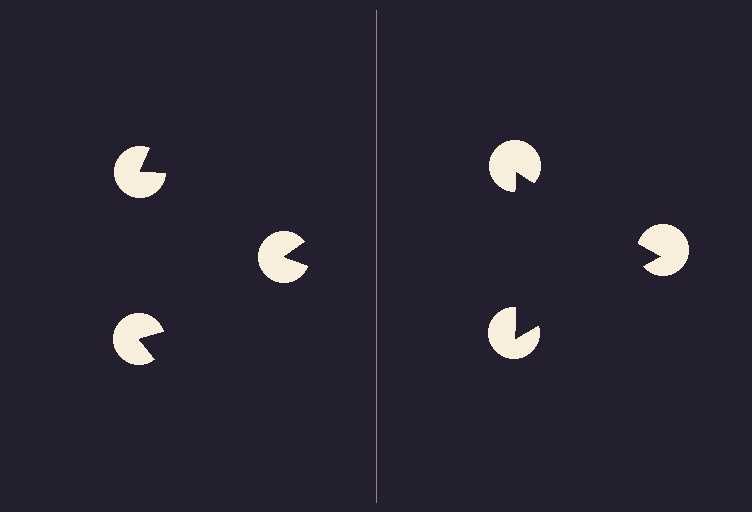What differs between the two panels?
The pac-man discs are positioned identically on both sides; only the wedge orientations differ. On the right they align to a triangle; on the left they are misaligned.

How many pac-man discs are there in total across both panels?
6 — 3 on each side.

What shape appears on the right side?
An illusory triangle.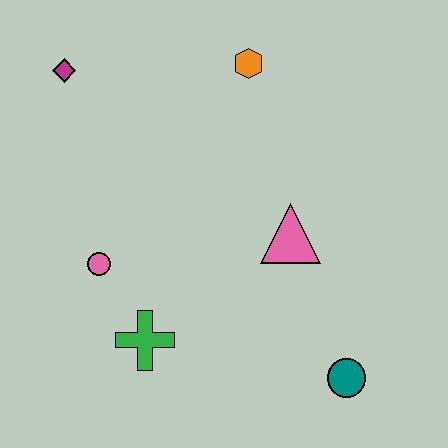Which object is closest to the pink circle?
The green cross is closest to the pink circle.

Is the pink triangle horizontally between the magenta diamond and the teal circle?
Yes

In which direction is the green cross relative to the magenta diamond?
The green cross is below the magenta diamond.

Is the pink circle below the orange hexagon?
Yes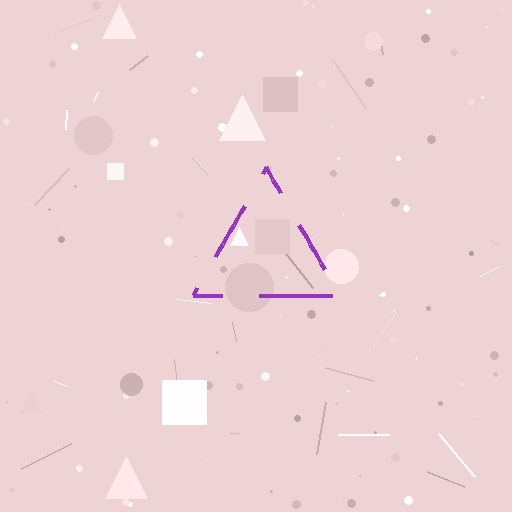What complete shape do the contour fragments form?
The contour fragments form a triangle.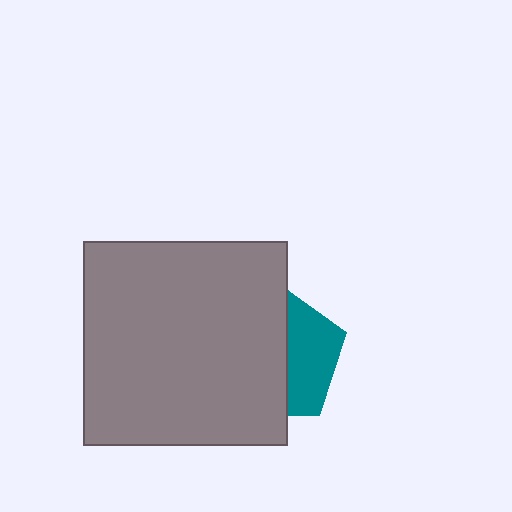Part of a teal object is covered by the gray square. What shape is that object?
It is a pentagon.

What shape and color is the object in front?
The object in front is a gray square.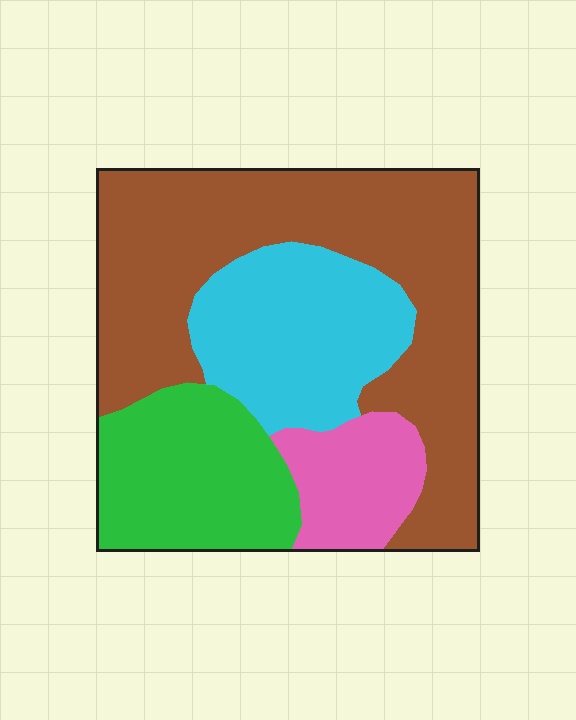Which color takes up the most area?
Brown, at roughly 50%.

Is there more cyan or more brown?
Brown.